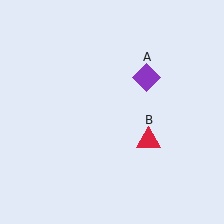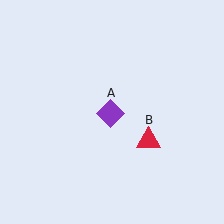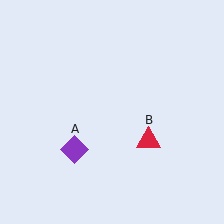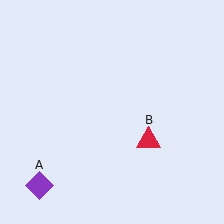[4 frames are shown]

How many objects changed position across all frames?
1 object changed position: purple diamond (object A).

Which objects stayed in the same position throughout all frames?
Red triangle (object B) remained stationary.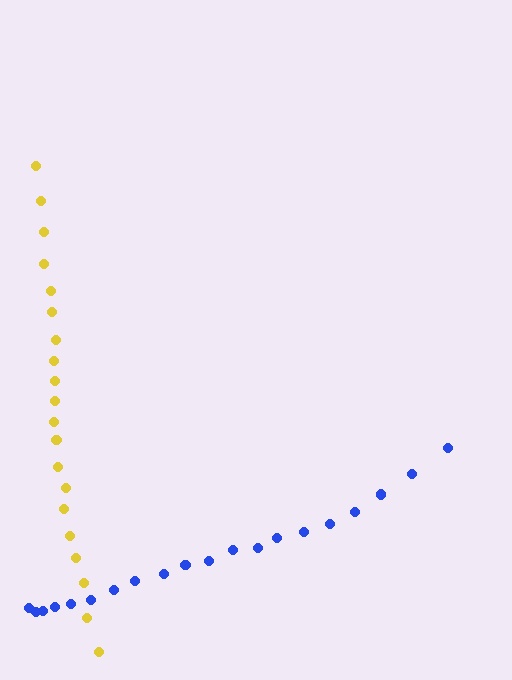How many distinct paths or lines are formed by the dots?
There are 2 distinct paths.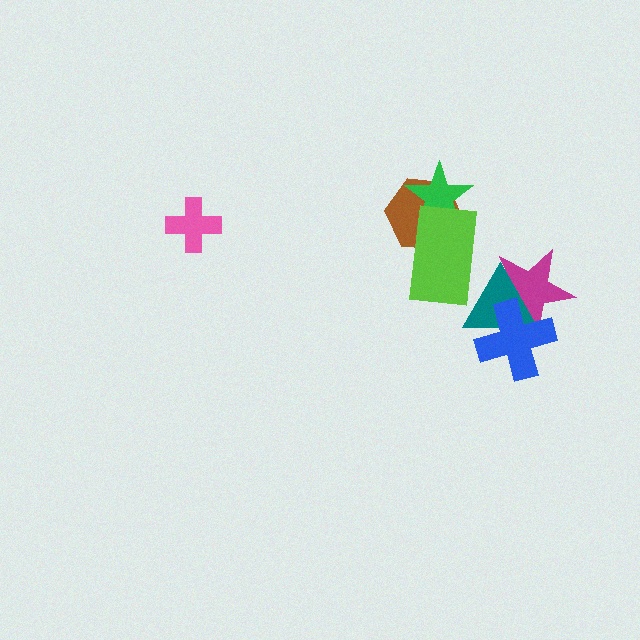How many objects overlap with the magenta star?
2 objects overlap with the magenta star.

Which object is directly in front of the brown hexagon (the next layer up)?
The green star is directly in front of the brown hexagon.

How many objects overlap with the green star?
2 objects overlap with the green star.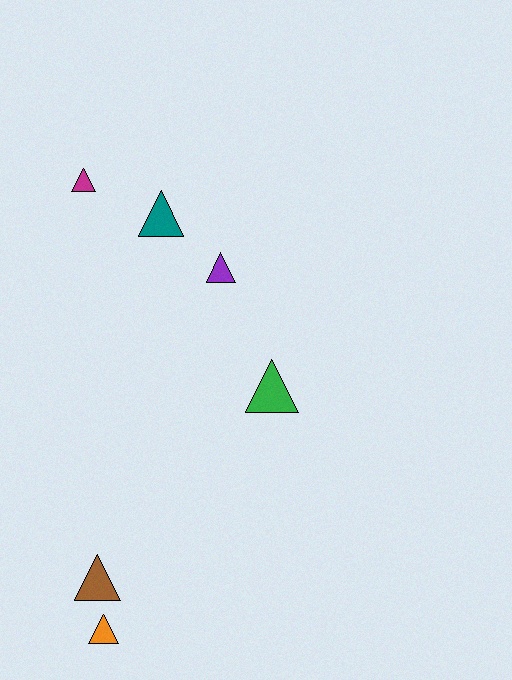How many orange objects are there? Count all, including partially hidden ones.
There is 1 orange object.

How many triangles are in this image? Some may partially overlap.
There are 6 triangles.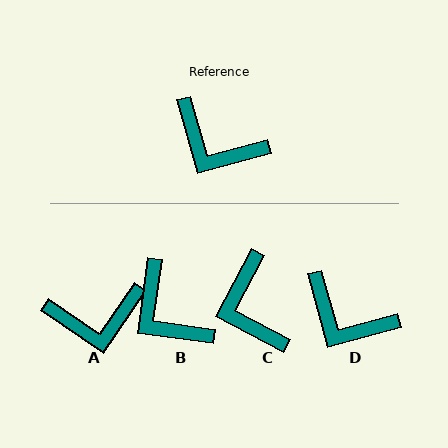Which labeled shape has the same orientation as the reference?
D.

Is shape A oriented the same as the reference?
No, it is off by about 40 degrees.